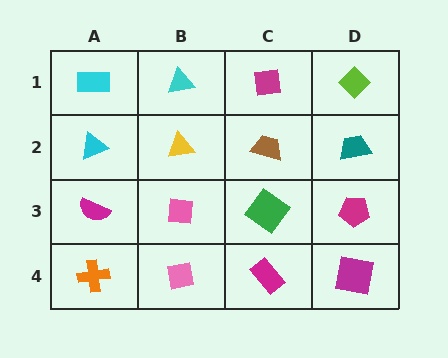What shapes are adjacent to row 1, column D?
A teal trapezoid (row 2, column D), a magenta square (row 1, column C).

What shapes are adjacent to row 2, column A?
A cyan rectangle (row 1, column A), a magenta semicircle (row 3, column A), a yellow triangle (row 2, column B).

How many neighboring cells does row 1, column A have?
2.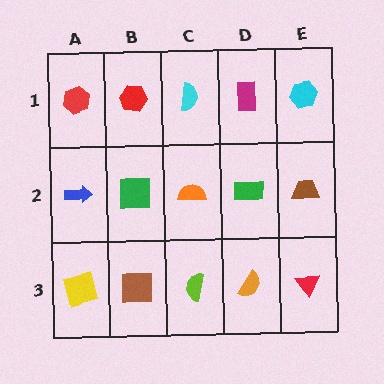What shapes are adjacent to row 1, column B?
A green square (row 2, column B), a red hexagon (row 1, column A), a cyan semicircle (row 1, column C).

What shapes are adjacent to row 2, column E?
A cyan hexagon (row 1, column E), a red triangle (row 3, column E), a green rectangle (row 2, column D).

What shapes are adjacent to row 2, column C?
A cyan semicircle (row 1, column C), a lime semicircle (row 3, column C), a green square (row 2, column B), a green rectangle (row 2, column D).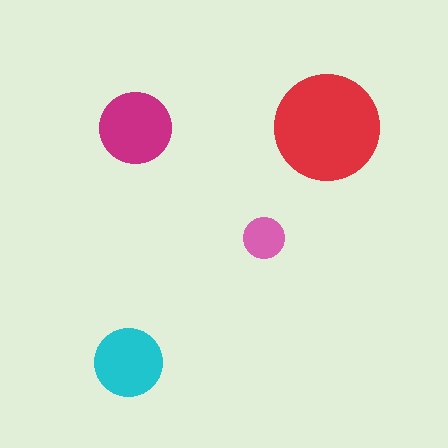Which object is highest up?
The red circle is topmost.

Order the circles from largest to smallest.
the red one, the magenta one, the cyan one, the pink one.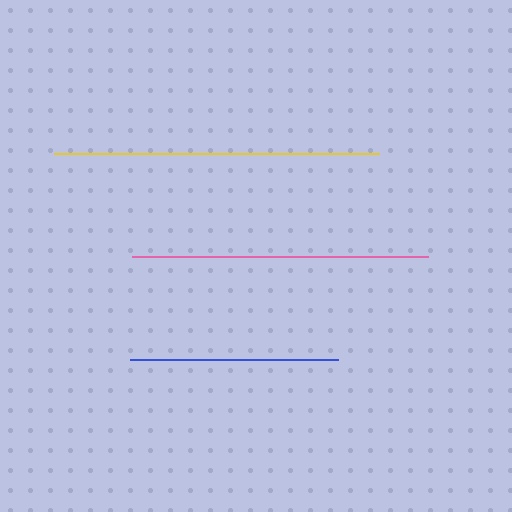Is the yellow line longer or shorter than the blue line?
The yellow line is longer than the blue line.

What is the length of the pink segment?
The pink segment is approximately 296 pixels long.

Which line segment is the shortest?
The blue line is the shortest at approximately 208 pixels.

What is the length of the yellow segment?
The yellow segment is approximately 324 pixels long.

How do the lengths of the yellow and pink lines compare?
The yellow and pink lines are approximately the same length.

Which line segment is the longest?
The yellow line is the longest at approximately 324 pixels.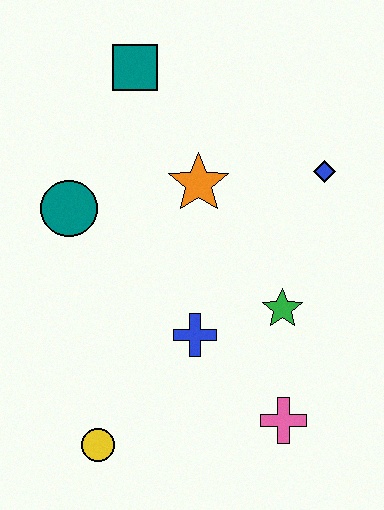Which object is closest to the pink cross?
The green star is closest to the pink cross.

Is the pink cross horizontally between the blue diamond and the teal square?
Yes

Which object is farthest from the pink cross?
The teal square is farthest from the pink cross.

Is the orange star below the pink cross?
No